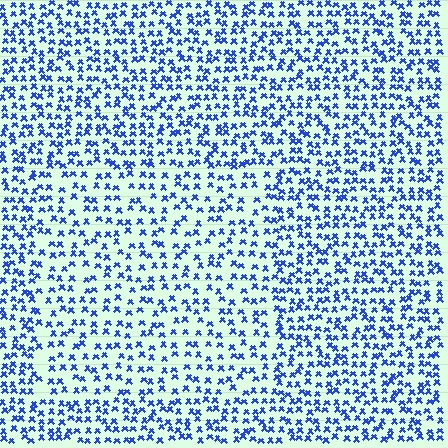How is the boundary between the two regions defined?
The boundary is defined by a change in element density (approximately 1.5x ratio). All elements are the same color, size, and shape.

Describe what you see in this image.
The image contains small blue elements arranged at two different densities. A rectangle-shaped region is visible where the elements are less densely packed than the surrounding area.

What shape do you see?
I see a rectangle.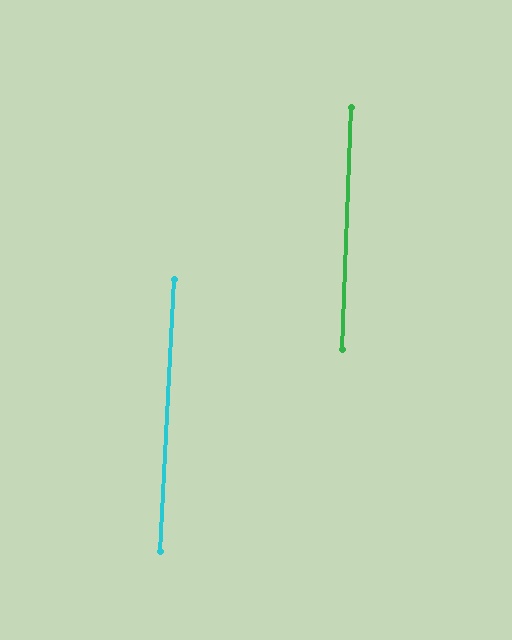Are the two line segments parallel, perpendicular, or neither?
Parallel — their directions differ by only 1.0°.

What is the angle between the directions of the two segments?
Approximately 1 degree.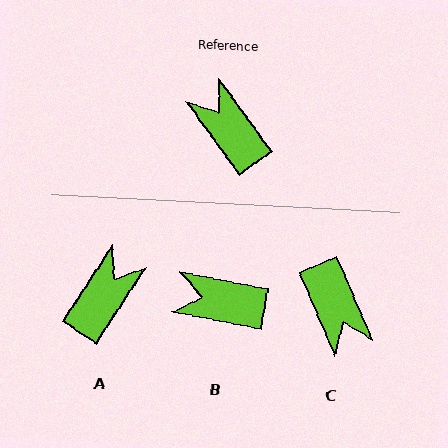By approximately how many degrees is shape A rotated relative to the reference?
Approximately 69 degrees clockwise.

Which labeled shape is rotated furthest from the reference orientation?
C, about 168 degrees away.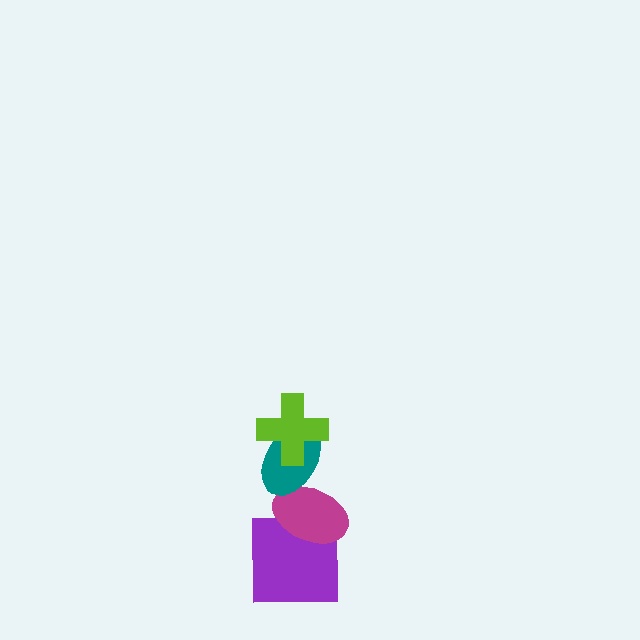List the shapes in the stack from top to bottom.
From top to bottom: the lime cross, the teal ellipse, the magenta ellipse, the purple square.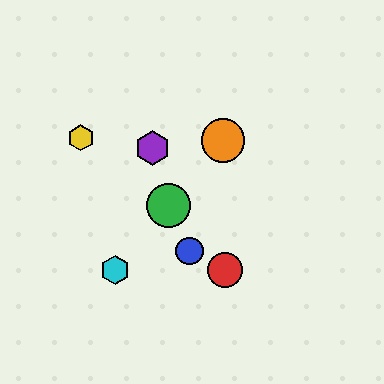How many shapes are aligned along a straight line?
3 shapes (the green circle, the orange circle, the cyan hexagon) are aligned along a straight line.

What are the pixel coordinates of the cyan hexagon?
The cyan hexagon is at (115, 270).